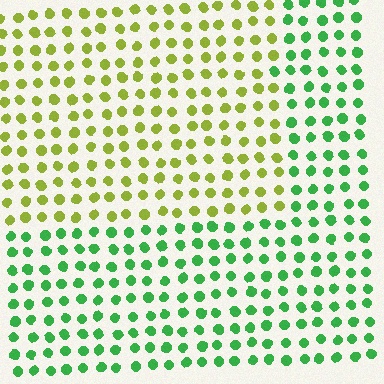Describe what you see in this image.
The image is filled with small green elements in a uniform arrangement. A rectangle-shaped region is visible where the elements are tinted to a slightly different hue, forming a subtle color boundary.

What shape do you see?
I see a rectangle.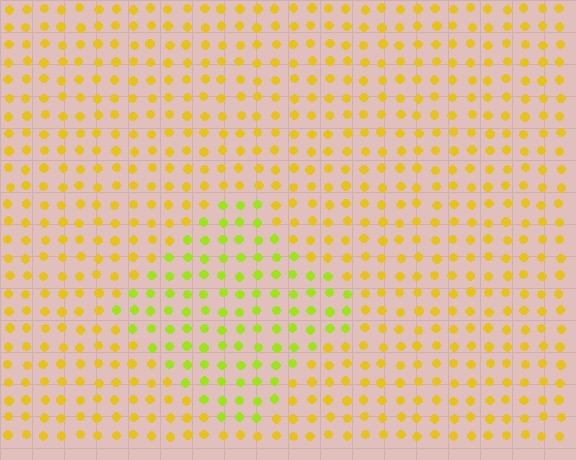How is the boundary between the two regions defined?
The boundary is defined purely by a slight shift in hue (about 32 degrees). Spacing, size, and orientation are identical on both sides.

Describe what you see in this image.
The image is filled with small yellow elements in a uniform arrangement. A diamond-shaped region is visible where the elements are tinted to a slightly different hue, forming a subtle color boundary.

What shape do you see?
I see a diamond.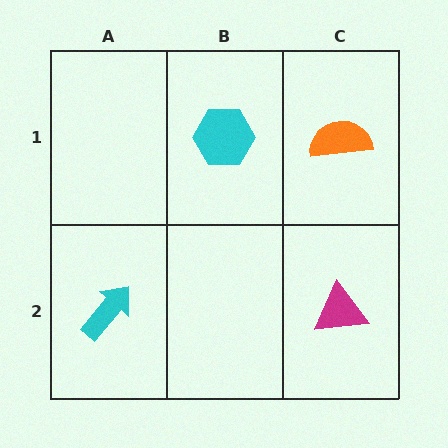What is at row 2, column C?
A magenta triangle.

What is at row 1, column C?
An orange semicircle.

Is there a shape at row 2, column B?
No, that cell is empty.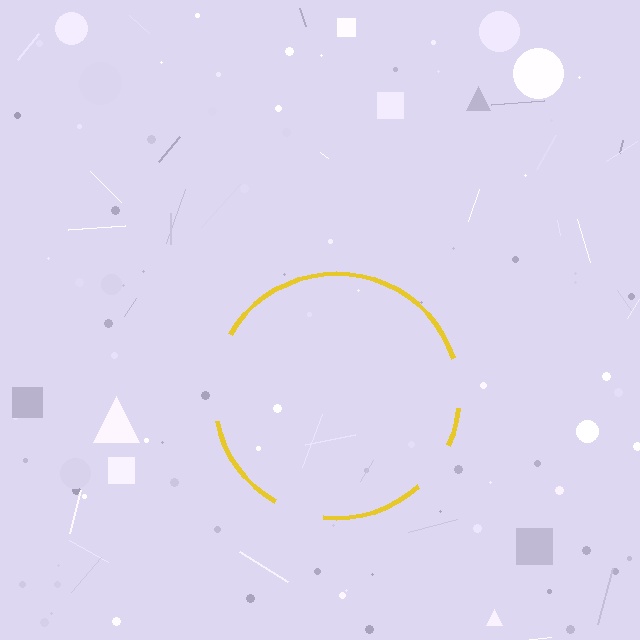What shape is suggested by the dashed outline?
The dashed outline suggests a circle.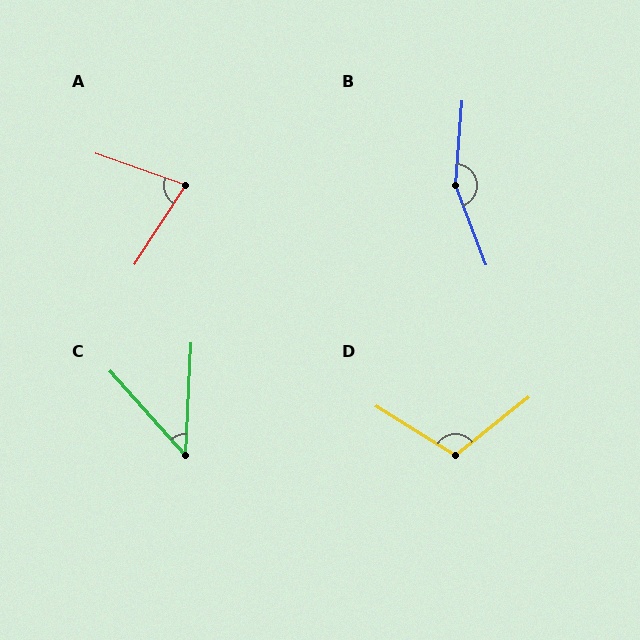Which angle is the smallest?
C, at approximately 45 degrees.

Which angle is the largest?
B, at approximately 154 degrees.